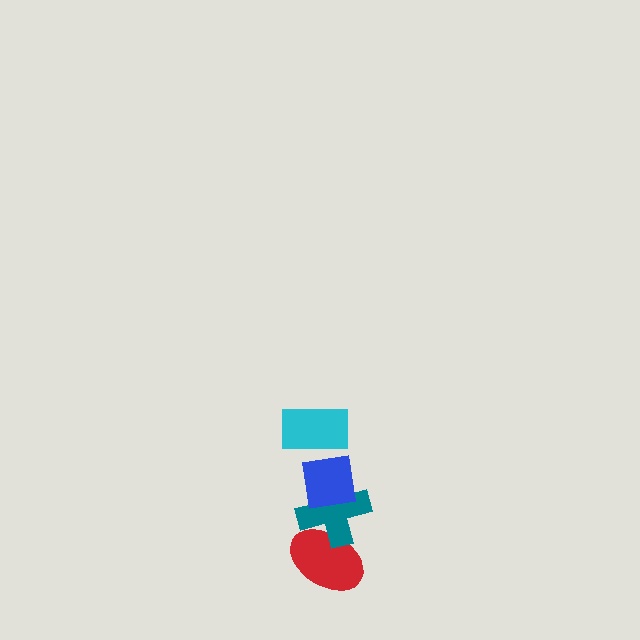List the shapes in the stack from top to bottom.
From top to bottom: the cyan rectangle, the blue square, the teal cross, the red ellipse.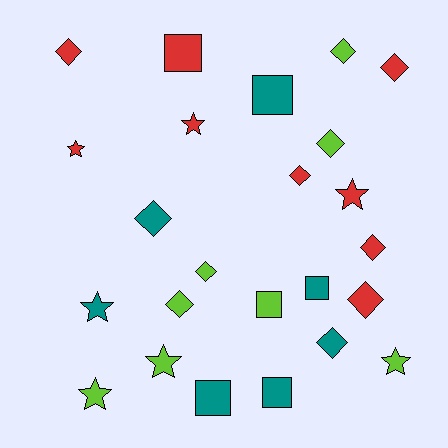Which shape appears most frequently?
Diamond, with 11 objects.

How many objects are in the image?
There are 24 objects.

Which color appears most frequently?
Red, with 9 objects.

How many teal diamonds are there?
There are 2 teal diamonds.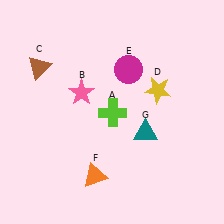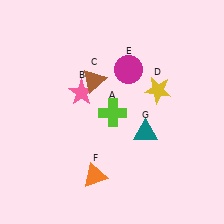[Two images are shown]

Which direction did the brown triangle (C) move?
The brown triangle (C) moved right.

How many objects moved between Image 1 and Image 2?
1 object moved between the two images.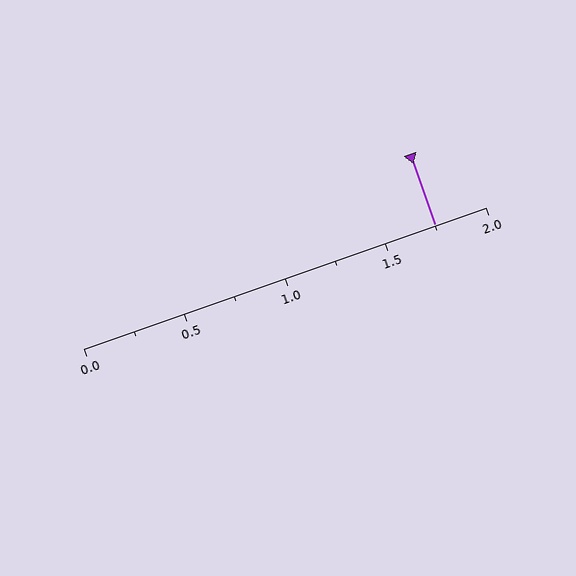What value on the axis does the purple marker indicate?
The marker indicates approximately 1.75.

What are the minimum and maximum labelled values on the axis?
The axis runs from 0.0 to 2.0.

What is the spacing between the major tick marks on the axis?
The major ticks are spaced 0.5 apart.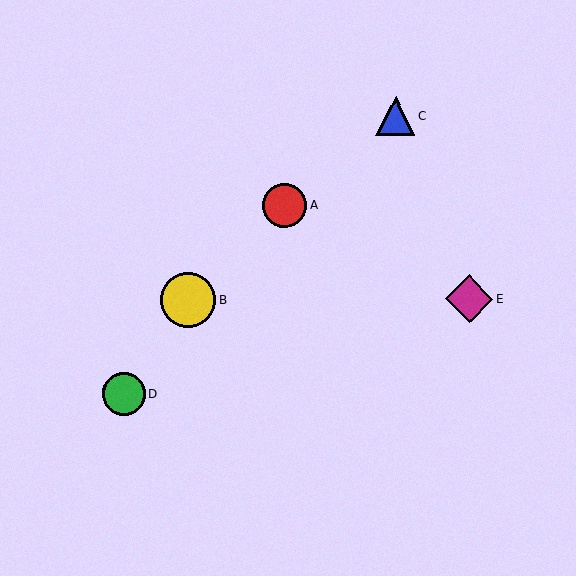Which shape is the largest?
The yellow circle (labeled B) is the largest.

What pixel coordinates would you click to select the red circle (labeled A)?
Click at (284, 205) to select the red circle A.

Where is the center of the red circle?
The center of the red circle is at (284, 205).